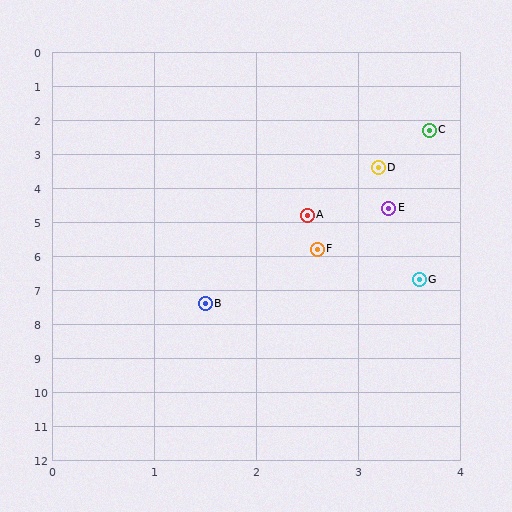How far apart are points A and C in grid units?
Points A and C are about 2.8 grid units apart.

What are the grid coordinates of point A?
Point A is at approximately (2.5, 4.8).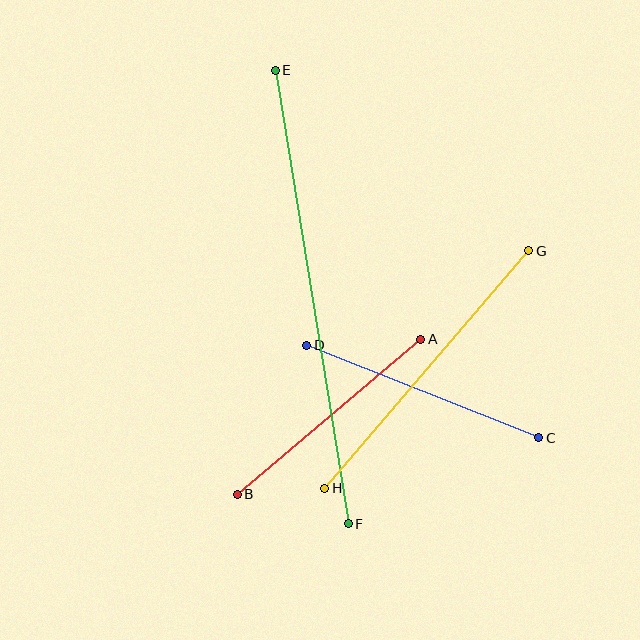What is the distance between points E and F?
The distance is approximately 459 pixels.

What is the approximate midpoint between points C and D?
The midpoint is at approximately (423, 392) pixels.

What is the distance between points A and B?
The distance is approximately 240 pixels.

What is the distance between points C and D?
The distance is approximately 250 pixels.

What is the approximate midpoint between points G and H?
The midpoint is at approximately (427, 369) pixels.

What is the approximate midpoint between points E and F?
The midpoint is at approximately (312, 297) pixels.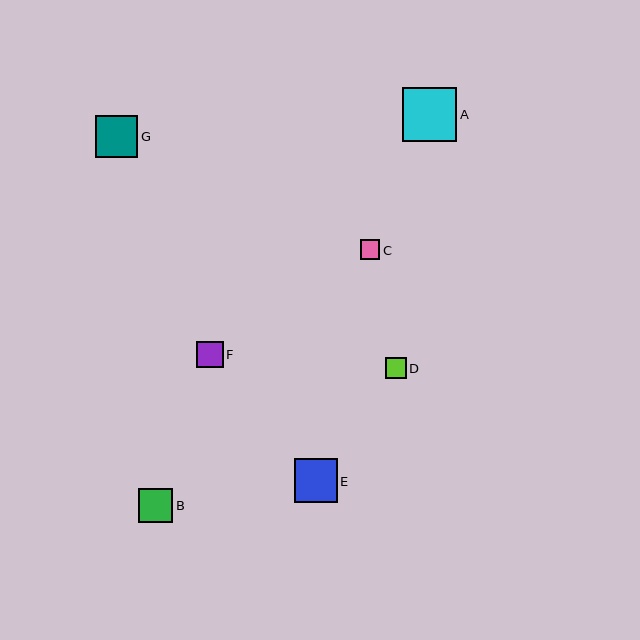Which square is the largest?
Square A is the largest with a size of approximately 54 pixels.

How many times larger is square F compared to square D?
Square F is approximately 1.2 times the size of square D.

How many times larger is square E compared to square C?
Square E is approximately 2.2 times the size of square C.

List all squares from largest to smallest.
From largest to smallest: A, E, G, B, F, D, C.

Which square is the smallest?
Square C is the smallest with a size of approximately 20 pixels.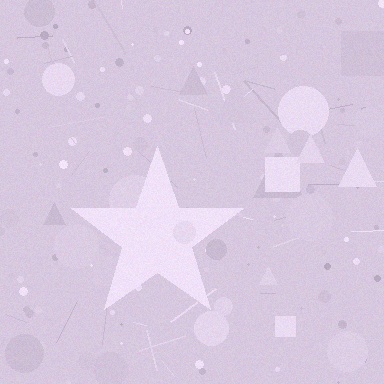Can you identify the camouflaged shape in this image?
The camouflaged shape is a star.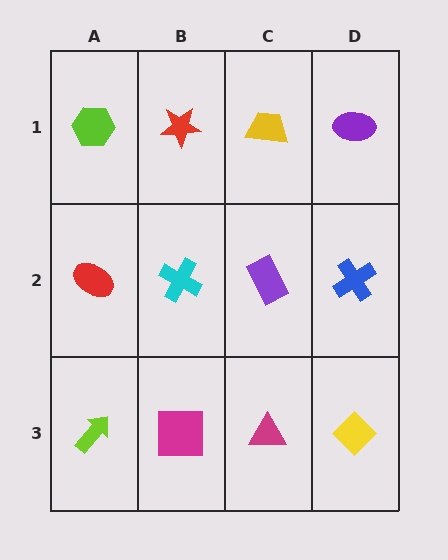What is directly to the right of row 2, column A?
A cyan cross.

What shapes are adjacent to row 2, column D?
A purple ellipse (row 1, column D), a yellow diamond (row 3, column D), a purple rectangle (row 2, column C).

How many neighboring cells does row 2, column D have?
3.